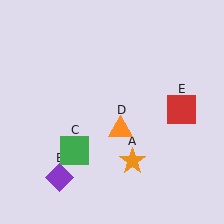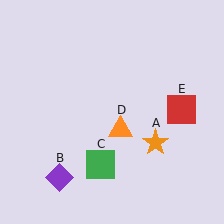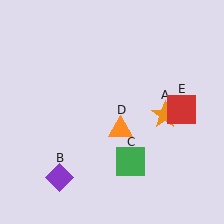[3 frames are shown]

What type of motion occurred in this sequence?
The orange star (object A), green square (object C) rotated counterclockwise around the center of the scene.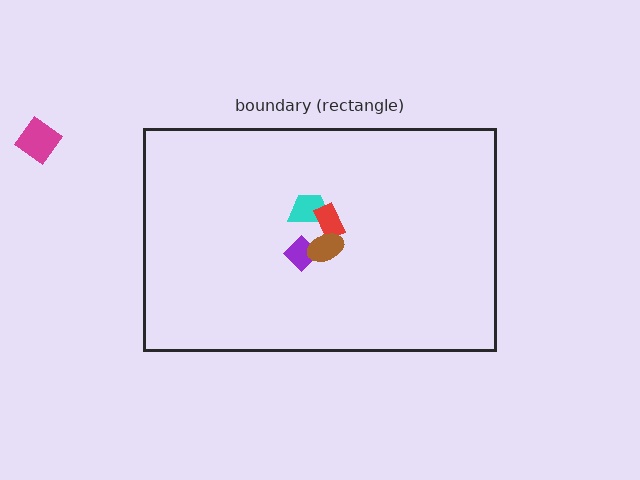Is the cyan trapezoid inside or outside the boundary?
Inside.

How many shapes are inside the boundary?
4 inside, 1 outside.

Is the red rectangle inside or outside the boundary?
Inside.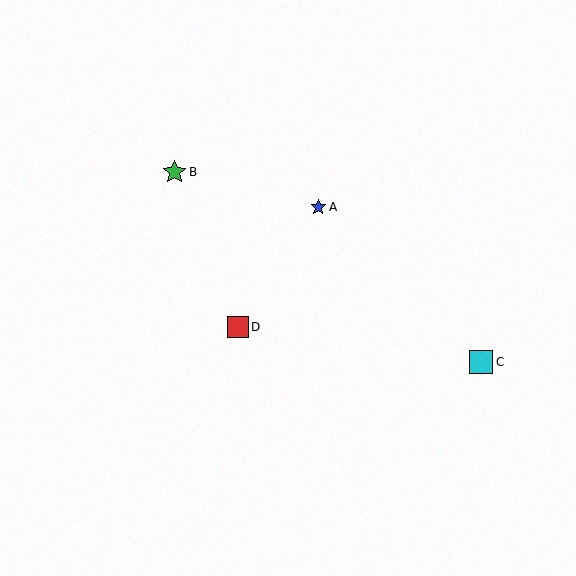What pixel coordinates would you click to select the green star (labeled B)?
Click at (174, 172) to select the green star B.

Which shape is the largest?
The green star (labeled B) is the largest.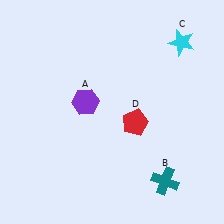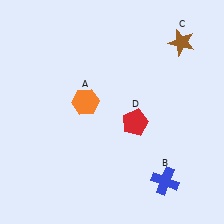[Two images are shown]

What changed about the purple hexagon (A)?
In Image 1, A is purple. In Image 2, it changed to orange.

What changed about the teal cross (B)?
In Image 1, B is teal. In Image 2, it changed to blue.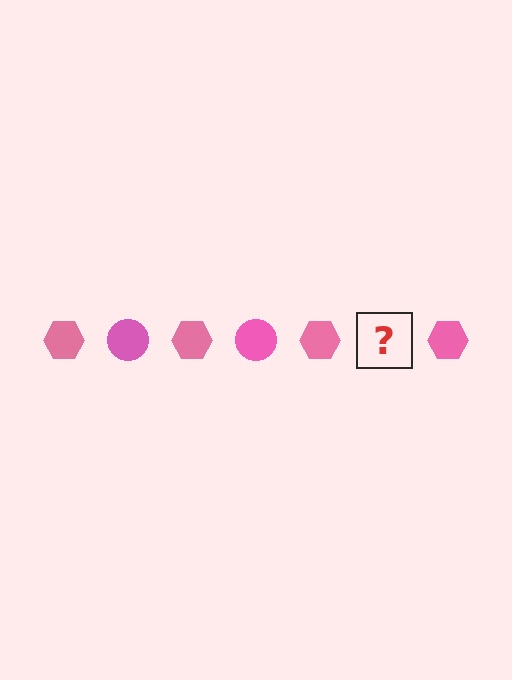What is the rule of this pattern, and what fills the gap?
The rule is that the pattern cycles through hexagon, circle shapes in pink. The gap should be filled with a pink circle.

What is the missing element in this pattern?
The missing element is a pink circle.